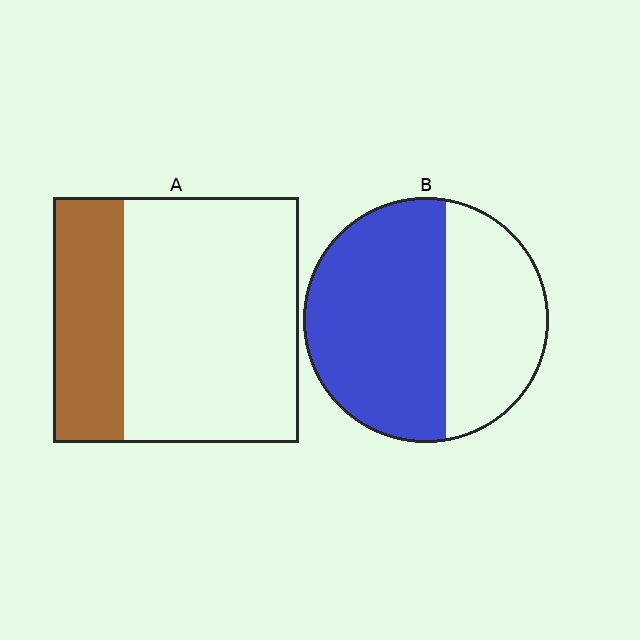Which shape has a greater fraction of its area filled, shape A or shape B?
Shape B.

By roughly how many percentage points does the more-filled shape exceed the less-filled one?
By roughly 30 percentage points (B over A).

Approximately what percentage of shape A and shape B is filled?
A is approximately 30% and B is approximately 60%.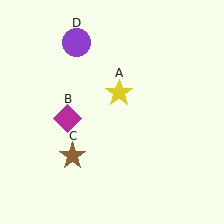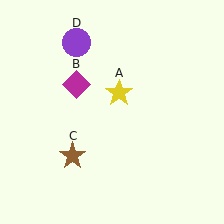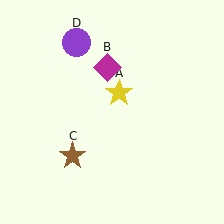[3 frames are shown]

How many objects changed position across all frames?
1 object changed position: magenta diamond (object B).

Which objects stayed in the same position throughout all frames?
Yellow star (object A) and brown star (object C) and purple circle (object D) remained stationary.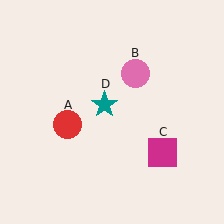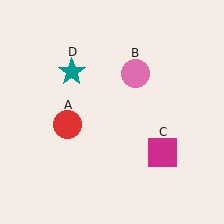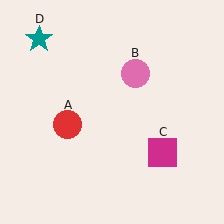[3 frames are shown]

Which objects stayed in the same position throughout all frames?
Red circle (object A) and pink circle (object B) and magenta square (object C) remained stationary.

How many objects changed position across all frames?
1 object changed position: teal star (object D).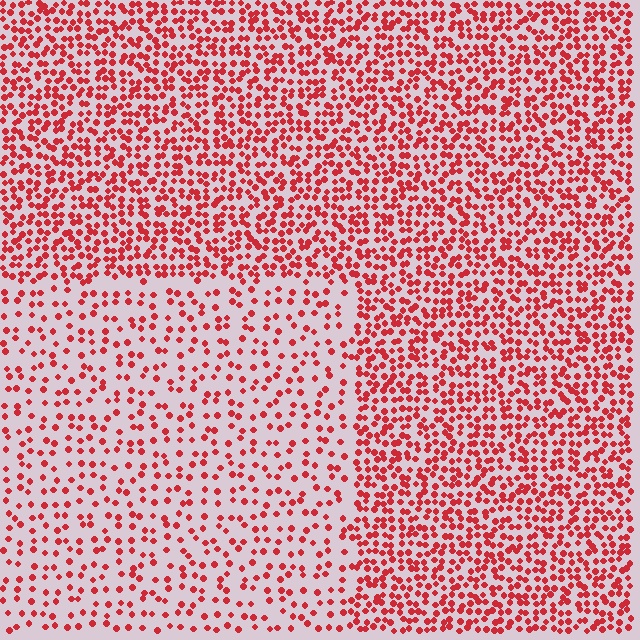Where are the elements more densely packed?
The elements are more densely packed outside the rectangle boundary.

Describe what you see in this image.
The image contains small red elements arranged at two different densities. A rectangle-shaped region is visible where the elements are less densely packed than the surrounding area.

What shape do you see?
I see a rectangle.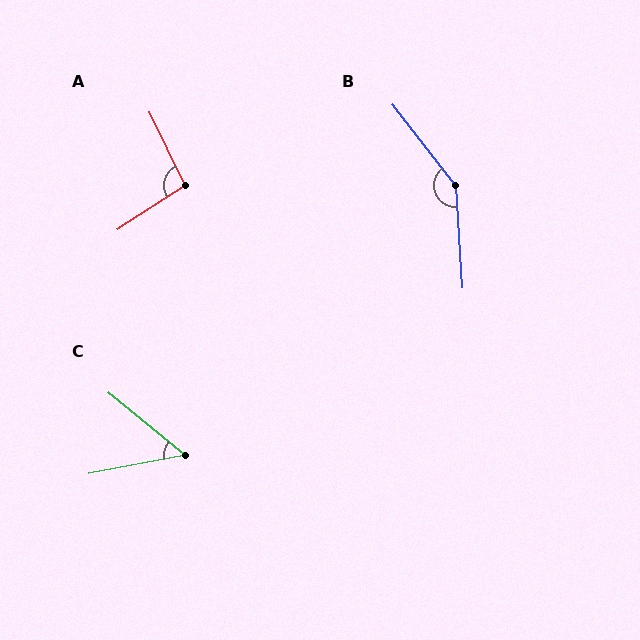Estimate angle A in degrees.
Approximately 97 degrees.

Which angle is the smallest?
C, at approximately 50 degrees.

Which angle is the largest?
B, at approximately 146 degrees.